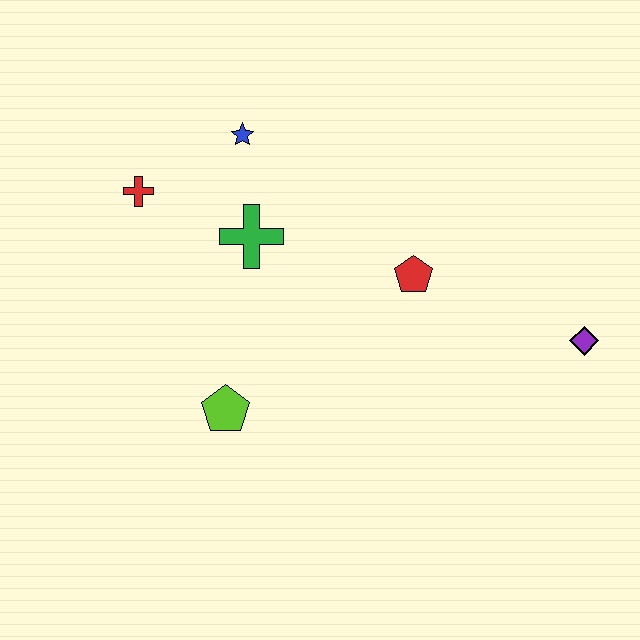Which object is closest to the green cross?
The blue star is closest to the green cross.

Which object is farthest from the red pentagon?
The red cross is farthest from the red pentagon.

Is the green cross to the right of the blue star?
Yes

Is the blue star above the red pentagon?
Yes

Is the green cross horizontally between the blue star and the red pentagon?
Yes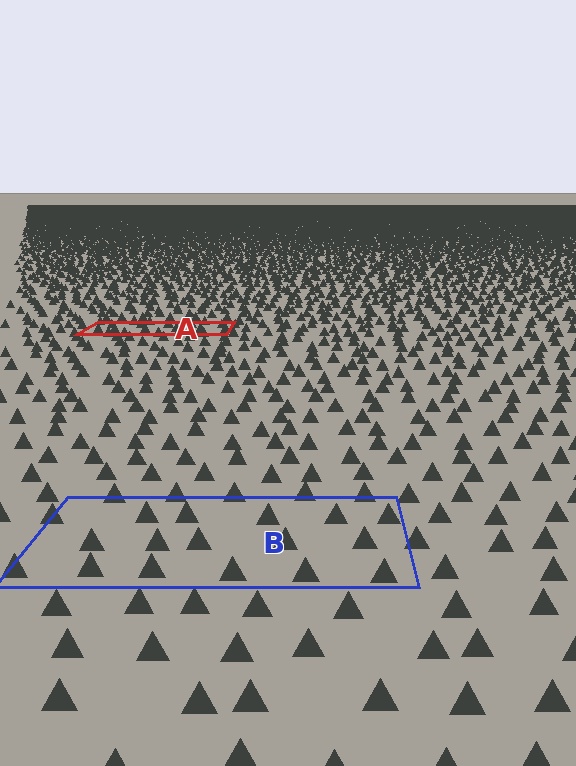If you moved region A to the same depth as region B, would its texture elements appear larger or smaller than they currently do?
They would appear larger. At a closer depth, the same texture elements are projected at a bigger on-screen size.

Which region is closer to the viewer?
Region B is closer. The texture elements there are larger and more spread out.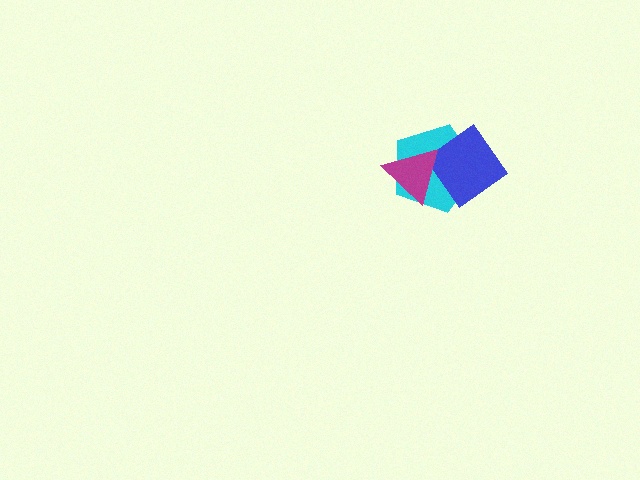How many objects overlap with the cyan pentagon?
2 objects overlap with the cyan pentagon.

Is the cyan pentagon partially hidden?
Yes, it is partially covered by another shape.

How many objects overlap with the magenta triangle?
2 objects overlap with the magenta triangle.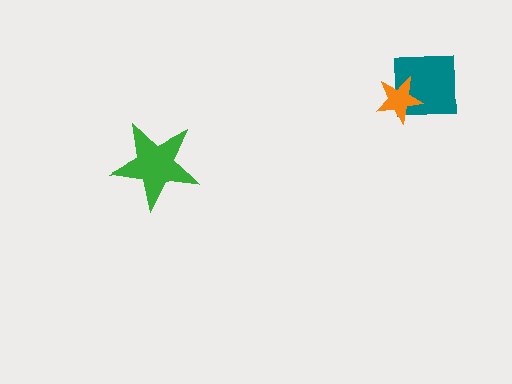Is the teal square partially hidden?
Yes, it is partially covered by another shape.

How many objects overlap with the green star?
0 objects overlap with the green star.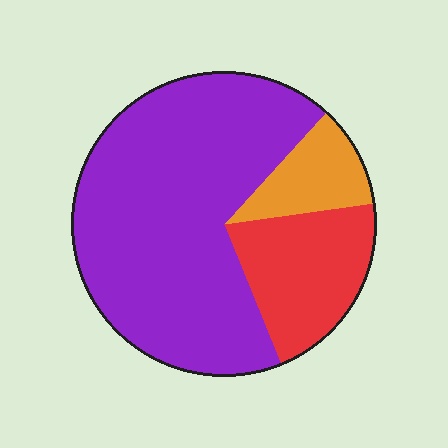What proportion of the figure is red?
Red takes up about one fifth (1/5) of the figure.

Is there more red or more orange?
Red.